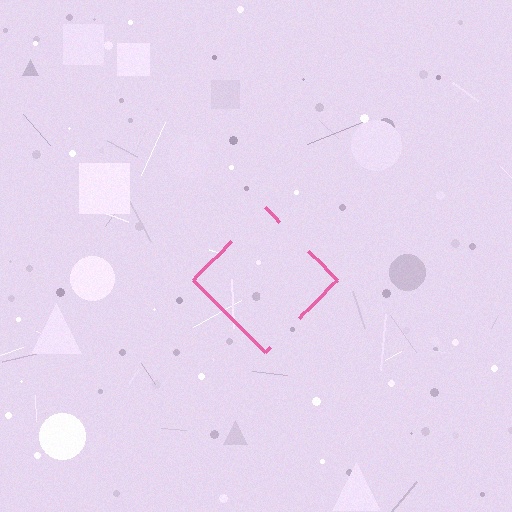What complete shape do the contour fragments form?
The contour fragments form a diamond.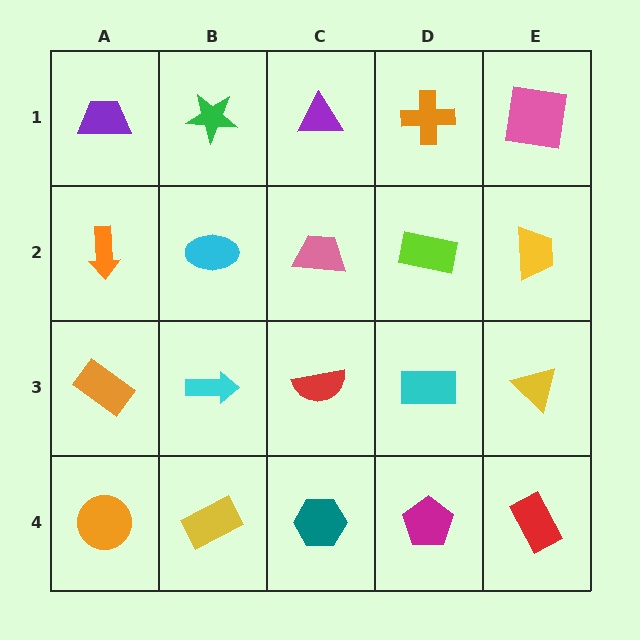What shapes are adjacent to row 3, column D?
A lime rectangle (row 2, column D), a magenta pentagon (row 4, column D), a red semicircle (row 3, column C), a yellow triangle (row 3, column E).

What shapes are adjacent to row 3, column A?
An orange arrow (row 2, column A), an orange circle (row 4, column A), a cyan arrow (row 3, column B).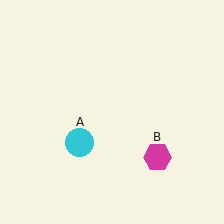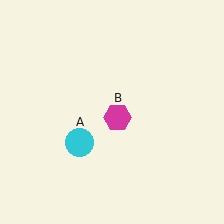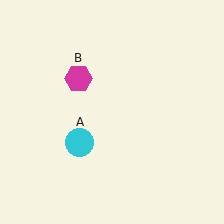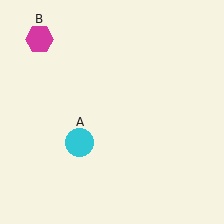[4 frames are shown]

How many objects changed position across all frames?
1 object changed position: magenta hexagon (object B).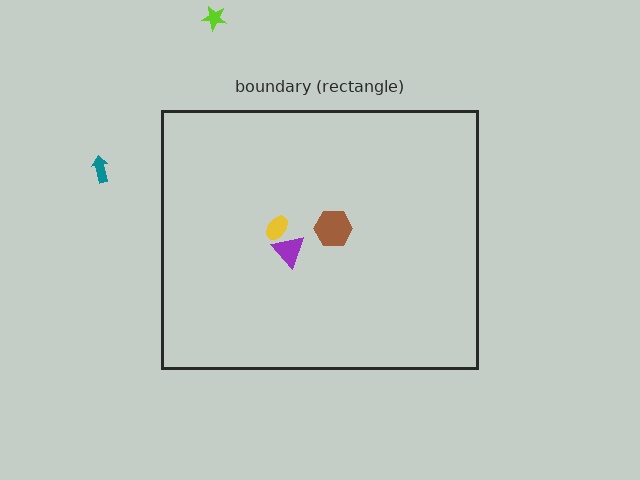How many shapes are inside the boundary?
3 inside, 2 outside.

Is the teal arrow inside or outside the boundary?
Outside.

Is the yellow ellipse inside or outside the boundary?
Inside.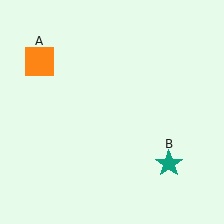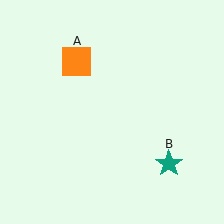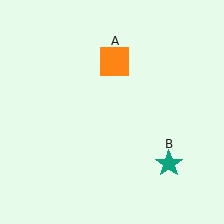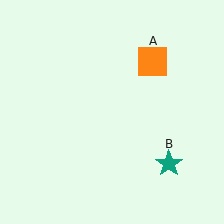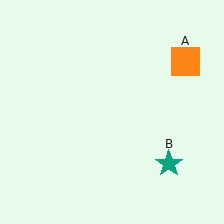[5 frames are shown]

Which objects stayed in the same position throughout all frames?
Teal star (object B) remained stationary.